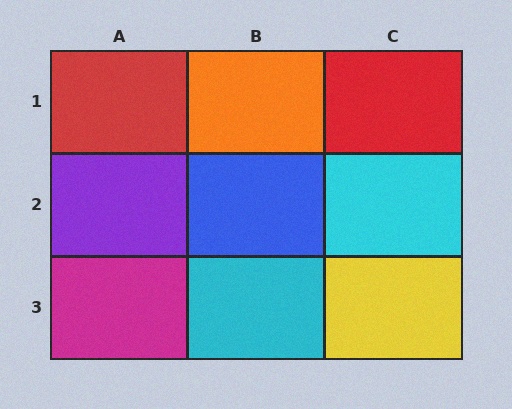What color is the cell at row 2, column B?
Blue.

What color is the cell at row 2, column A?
Purple.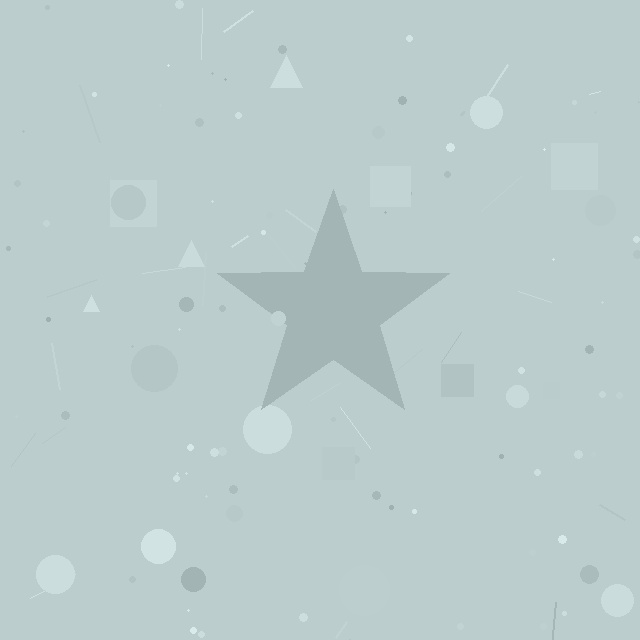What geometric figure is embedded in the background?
A star is embedded in the background.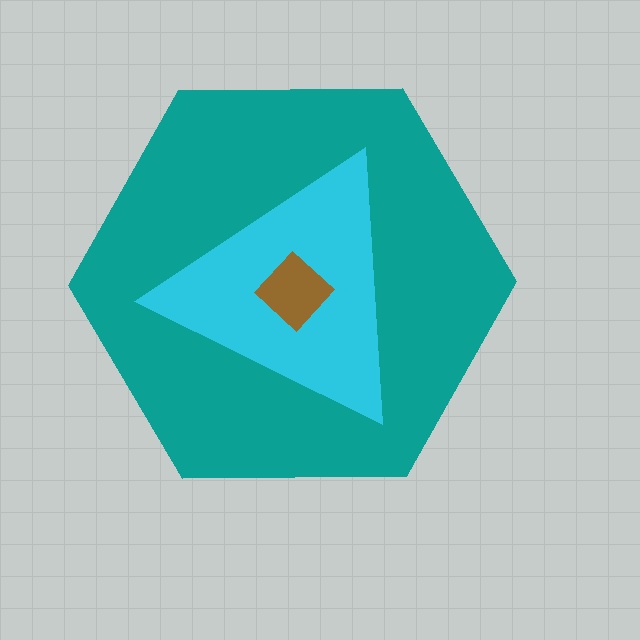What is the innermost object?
The brown diamond.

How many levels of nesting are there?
3.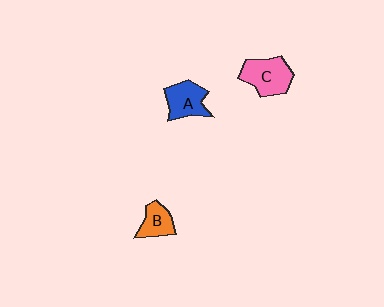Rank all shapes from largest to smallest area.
From largest to smallest: C (pink), A (blue), B (orange).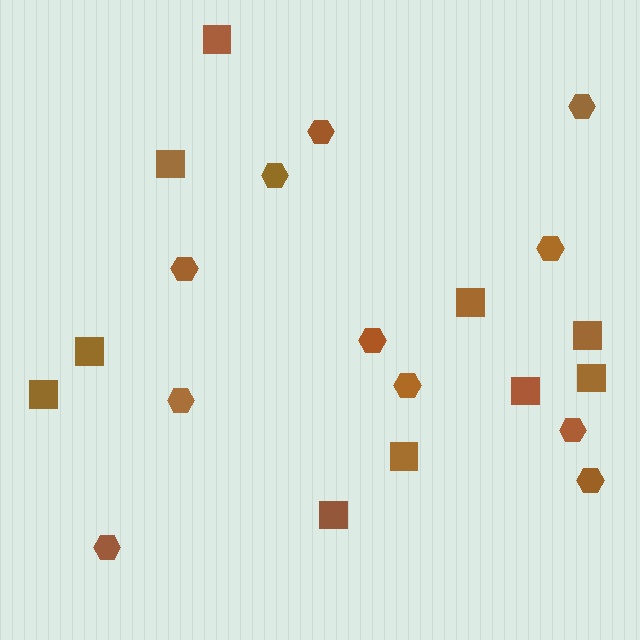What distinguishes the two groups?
There are 2 groups: one group of hexagons (11) and one group of squares (10).